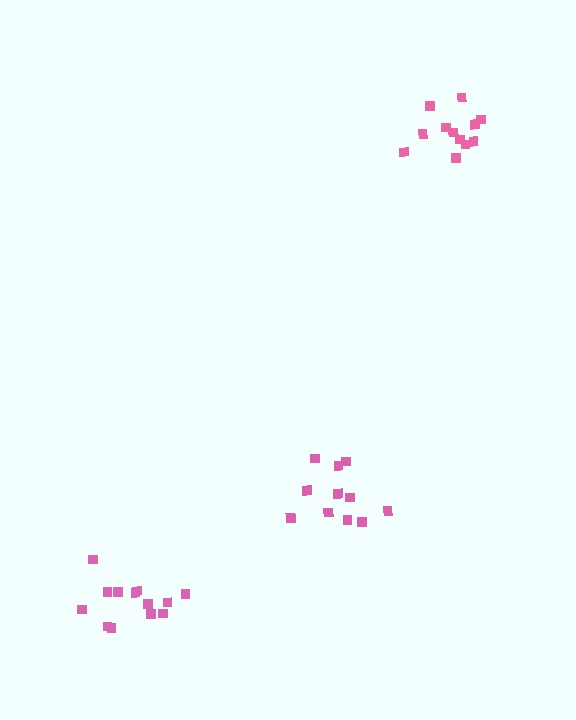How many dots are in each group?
Group 1: 13 dots, Group 2: 12 dots, Group 3: 11 dots (36 total).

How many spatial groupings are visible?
There are 3 spatial groupings.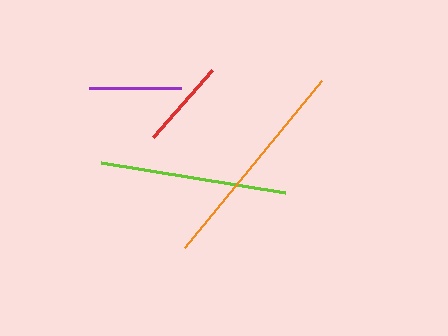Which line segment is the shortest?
The red line is the shortest at approximately 90 pixels.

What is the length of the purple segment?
The purple segment is approximately 91 pixels long.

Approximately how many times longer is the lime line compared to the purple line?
The lime line is approximately 2.0 times the length of the purple line.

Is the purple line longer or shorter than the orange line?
The orange line is longer than the purple line.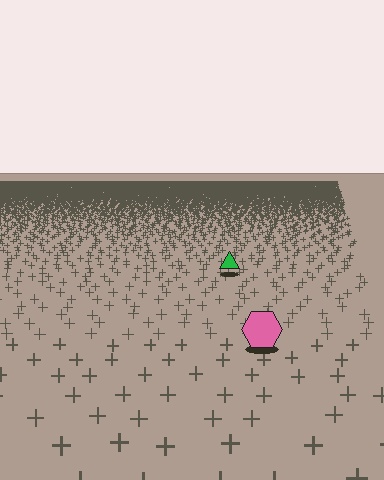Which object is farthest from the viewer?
The green triangle is farthest from the viewer. It appears smaller and the ground texture around it is denser.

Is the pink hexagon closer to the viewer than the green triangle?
Yes. The pink hexagon is closer — you can tell from the texture gradient: the ground texture is coarser near it.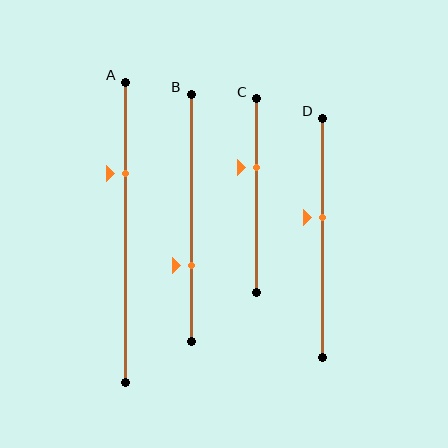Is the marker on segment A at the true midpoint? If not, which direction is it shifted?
No, the marker on segment A is shifted upward by about 20% of the segment length.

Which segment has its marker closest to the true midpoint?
Segment D has its marker closest to the true midpoint.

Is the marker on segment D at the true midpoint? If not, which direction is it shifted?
No, the marker on segment D is shifted upward by about 9% of the segment length.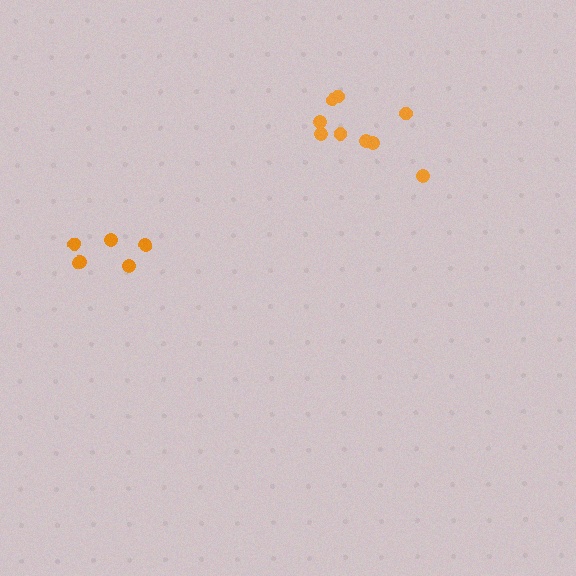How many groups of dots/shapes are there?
There are 2 groups.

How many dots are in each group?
Group 1: 6 dots, Group 2: 9 dots (15 total).